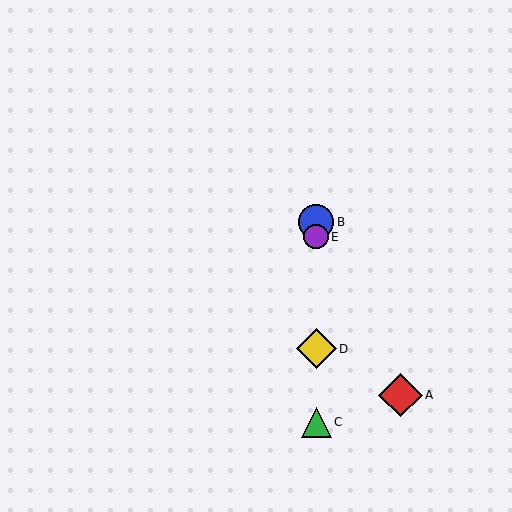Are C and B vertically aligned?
Yes, both are at x≈316.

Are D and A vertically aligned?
No, D is at x≈316 and A is at x≈400.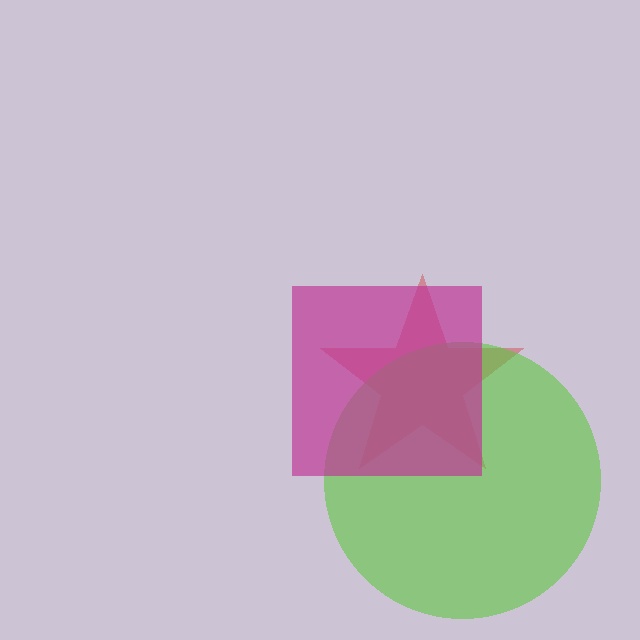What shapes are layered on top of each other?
The layered shapes are: a red star, a lime circle, a magenta square.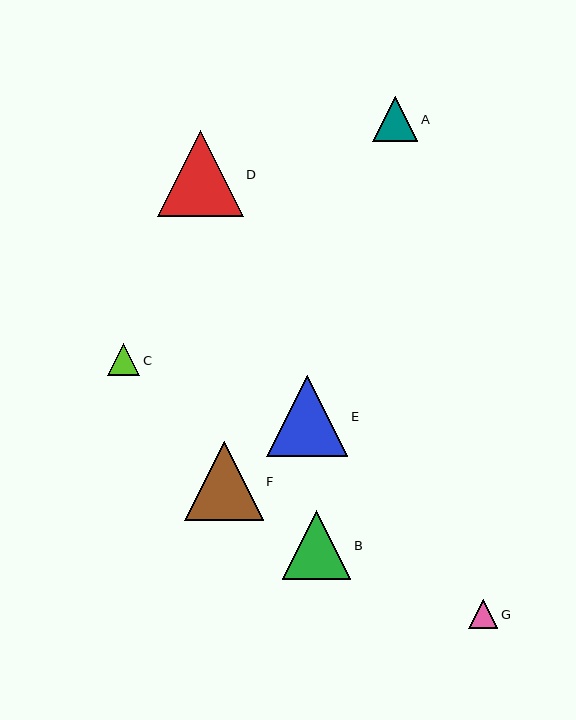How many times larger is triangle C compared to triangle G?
Triangle C is approximately 1.1 times the size of triangle G.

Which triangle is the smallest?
Triangle G is the smallest with a size of approximately 29 pixels.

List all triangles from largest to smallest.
From largest to smallest: D, E, F, B, A, C, G.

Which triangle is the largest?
Triangle D is the largest with a size of approximately 86 pixels.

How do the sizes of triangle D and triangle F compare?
Triangle D and triangle F are approximately the same size.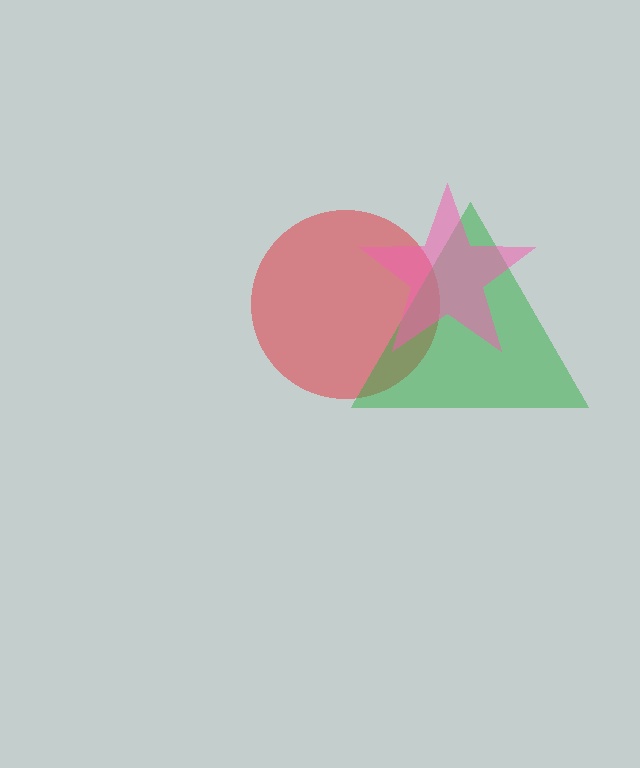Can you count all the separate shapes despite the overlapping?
Yes, there are 3 separate shapes.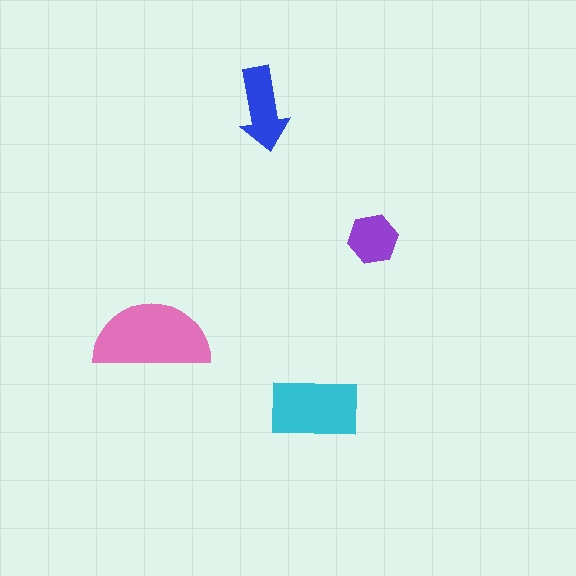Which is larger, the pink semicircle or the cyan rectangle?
The pink semicircle.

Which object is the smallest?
The purple hexagon.